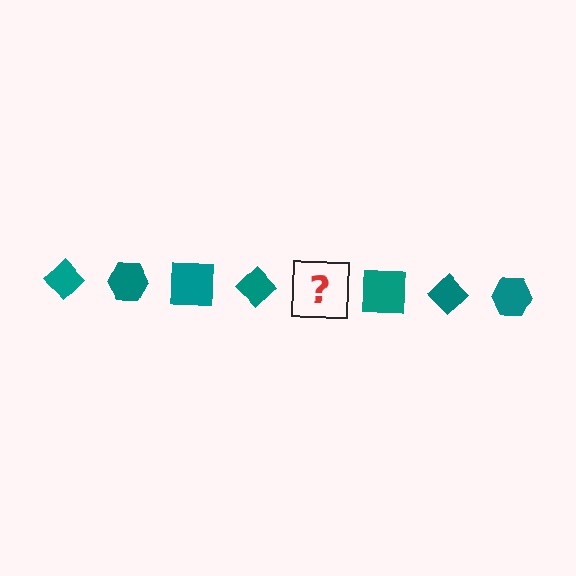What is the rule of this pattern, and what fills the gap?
The rule is that the pattern cycles through diamond, hexagon, square shapes in teal. The gap should be filled with a teal hexagon.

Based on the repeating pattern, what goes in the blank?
The blank should be a teal hexagon.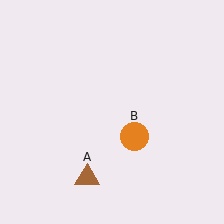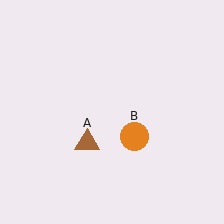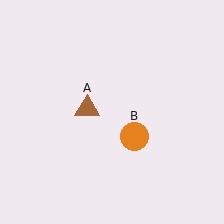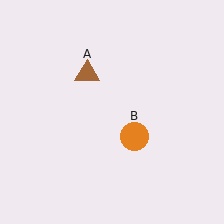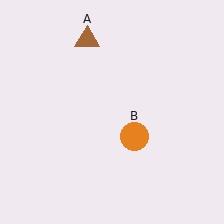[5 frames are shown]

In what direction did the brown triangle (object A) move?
The brown triangle (object A) moved up.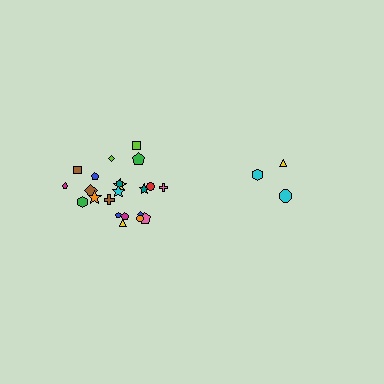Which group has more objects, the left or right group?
The left group.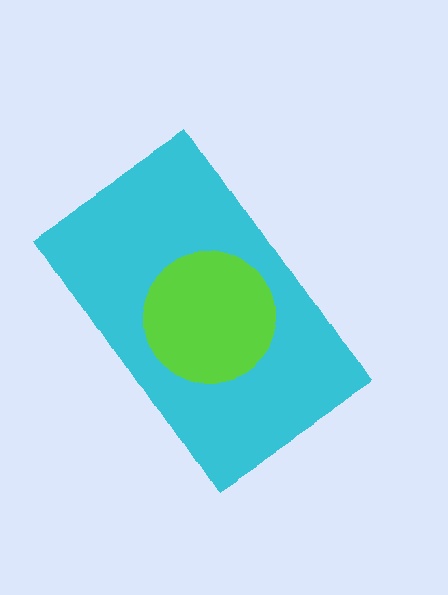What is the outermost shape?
The cyan rectangle.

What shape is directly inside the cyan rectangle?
The lime circle.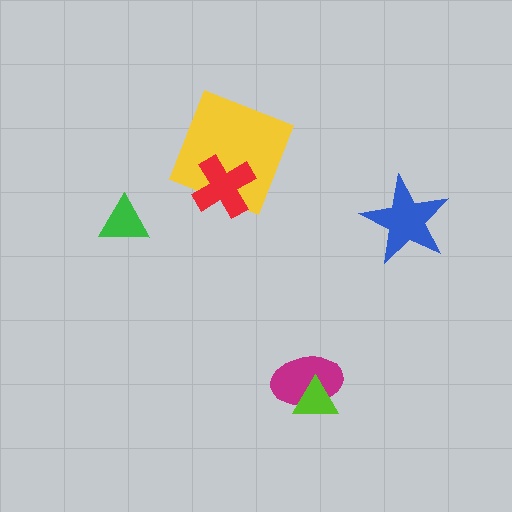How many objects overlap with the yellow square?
1 object overlaps with the yellow square.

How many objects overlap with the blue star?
0 objects overlap with the blue star.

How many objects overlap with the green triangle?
0 objects overlap with the green triangle.